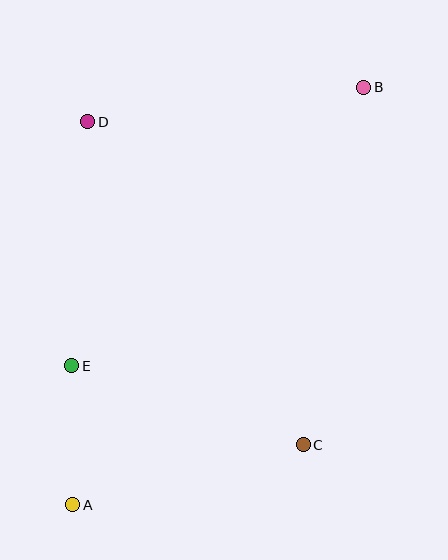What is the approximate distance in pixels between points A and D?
The distance between A and D is approximately 384 pixels.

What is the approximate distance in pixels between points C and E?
The distance between C and E is approximately 245 pixels.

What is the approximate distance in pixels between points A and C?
The distance between A and C is approximately 239 pixels.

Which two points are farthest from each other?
Points A and B are farthest from each other.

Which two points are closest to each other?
Points A and E are closest to each other.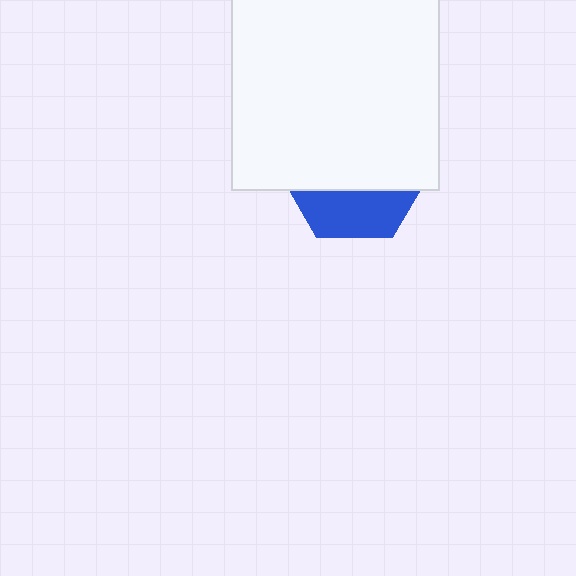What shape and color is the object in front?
The object in front is a white square.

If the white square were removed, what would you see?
You would see the complete blue hexagon.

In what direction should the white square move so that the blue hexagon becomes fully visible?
The white square should move up. That is the shortest direction to clear the overlap and leave the blue hexagon fully visible.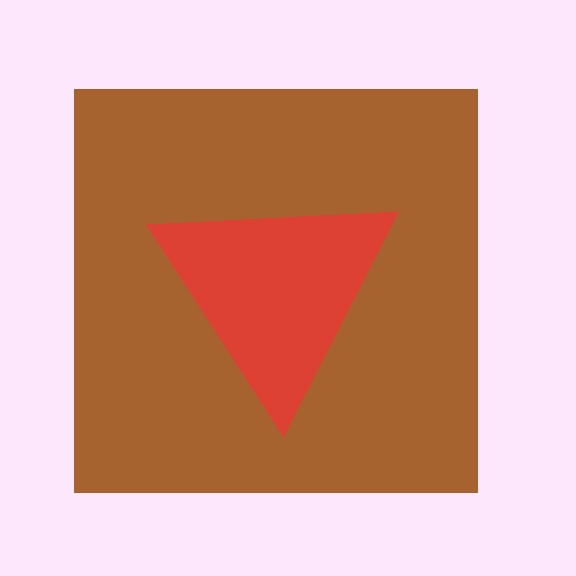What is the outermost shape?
The brown square.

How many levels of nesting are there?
2.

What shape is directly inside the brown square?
The red triangle.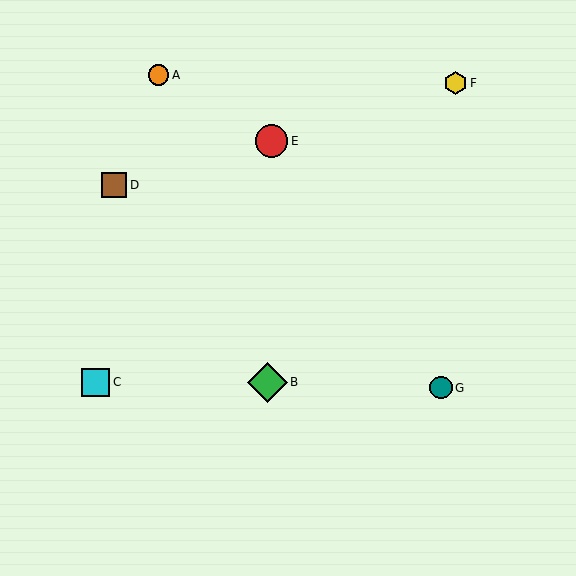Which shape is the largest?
The green diamond (labeled B) is the largest.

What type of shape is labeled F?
Shape F is a yellow hexagon.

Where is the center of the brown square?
The center of the brown square is at (114, 185).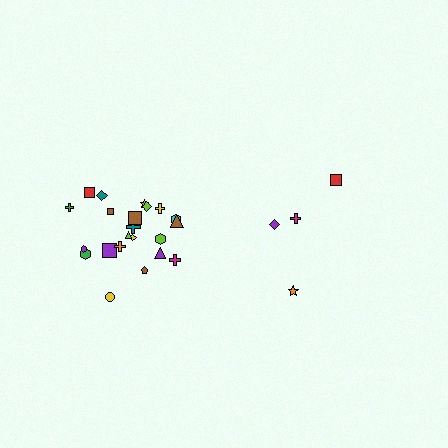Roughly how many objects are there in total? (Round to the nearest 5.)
Roughly 25 objects in total.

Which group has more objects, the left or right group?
The left group.